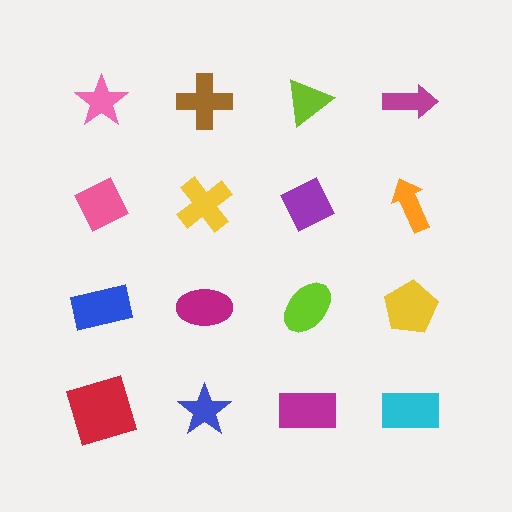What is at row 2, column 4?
An orange arrow.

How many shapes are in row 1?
4 shapes.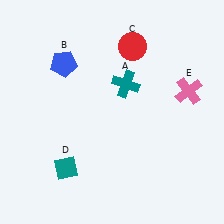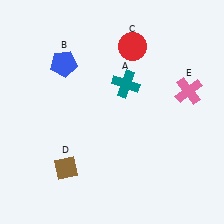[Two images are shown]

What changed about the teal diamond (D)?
In Image 1, D is teal. In Image 2, it changed to brown.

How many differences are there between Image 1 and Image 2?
There is 1 difference between the two images.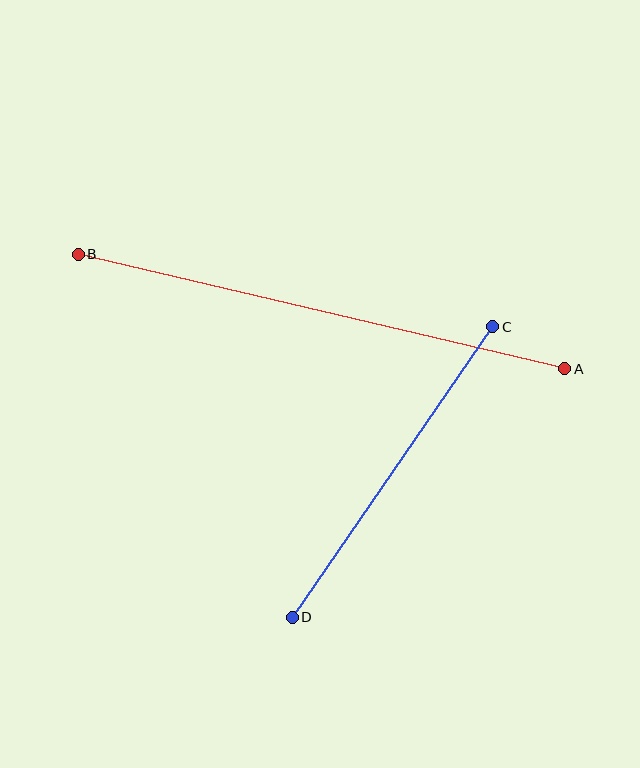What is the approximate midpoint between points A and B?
The midpoint is at approximately (322, 312) pixels.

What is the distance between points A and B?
The distance is approximately 500 pixels.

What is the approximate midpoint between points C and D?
The midpoint is at approximately (393, 472) pixels.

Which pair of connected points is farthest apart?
Points A and B are farthest apart.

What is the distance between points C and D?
The distance is approximately 353 pixels.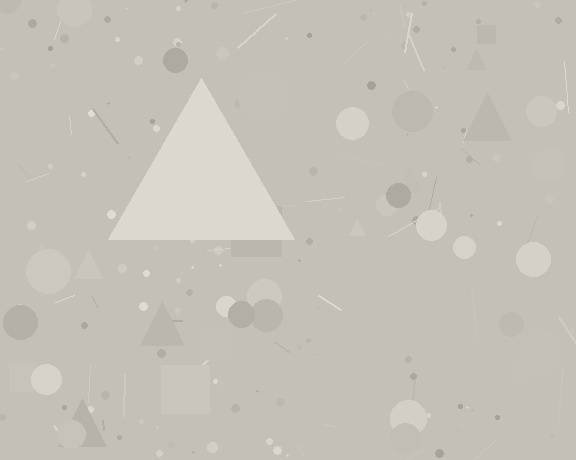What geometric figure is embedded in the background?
A triangle is embedded in the background.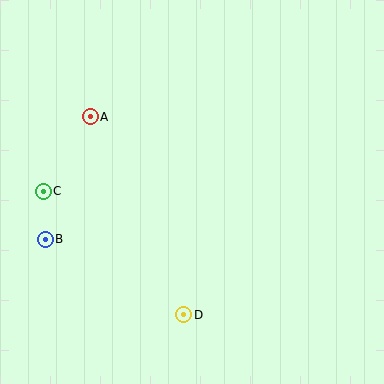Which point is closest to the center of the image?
Point D at (184, 315) is closest to the center.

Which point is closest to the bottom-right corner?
Point D is closest to the bottom-right corner.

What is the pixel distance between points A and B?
The distance between A and B is 130 pixels.